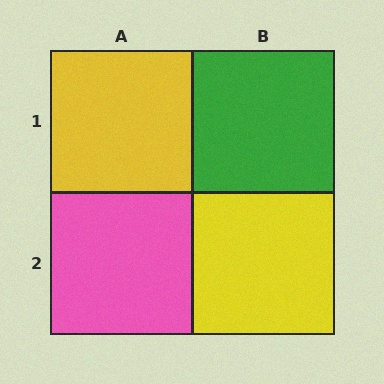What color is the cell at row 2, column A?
Pink.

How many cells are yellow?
2 cells are yellow.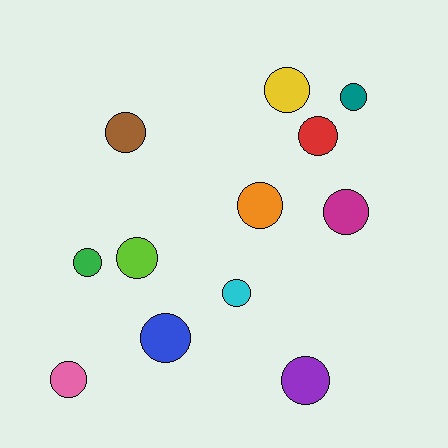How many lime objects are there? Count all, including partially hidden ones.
There is 1 lime object.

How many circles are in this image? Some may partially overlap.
There are 12 circles.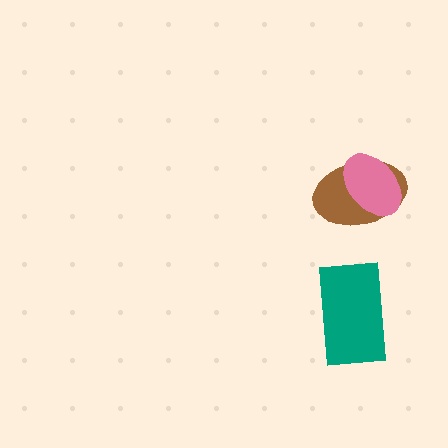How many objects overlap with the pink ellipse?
1 object overlaps with the pink ellipse.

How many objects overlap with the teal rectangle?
0 objects overlap with the teal rectangle.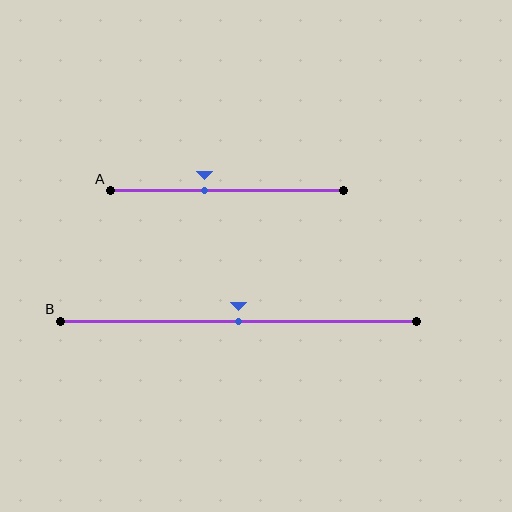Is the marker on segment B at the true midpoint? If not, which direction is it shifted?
Yes, the marker on segment B is at the true midpoint.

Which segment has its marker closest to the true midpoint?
Segment B has its marker closest to the true midpoint.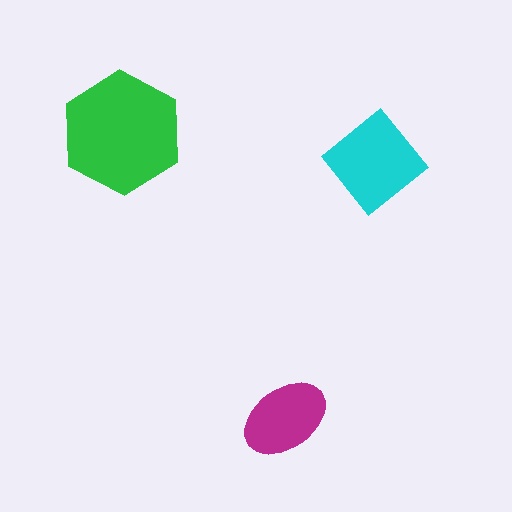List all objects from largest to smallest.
The green hexagon, the cyan diamond, the magenta ellipse.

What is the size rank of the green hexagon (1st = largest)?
1st.